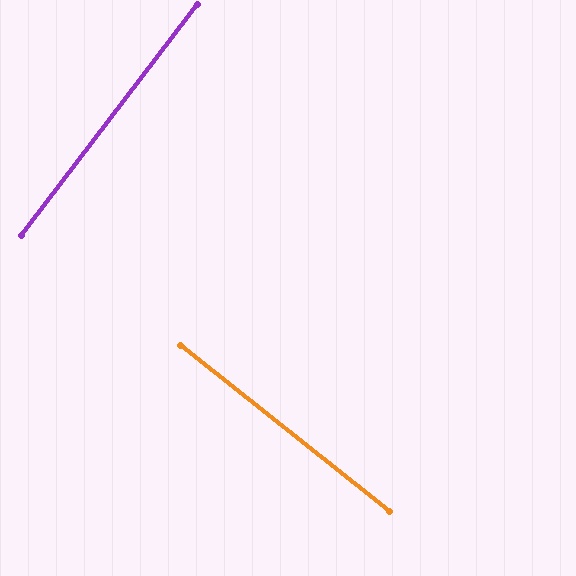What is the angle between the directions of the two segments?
Approximately 89 degrees.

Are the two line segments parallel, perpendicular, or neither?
Perpendicular — they meet at approximately 89°.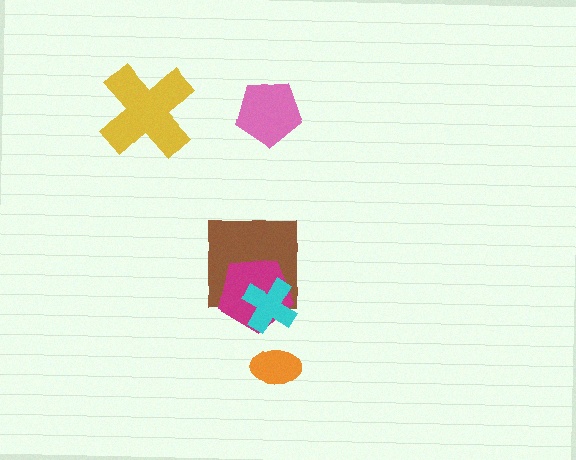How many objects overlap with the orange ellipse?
0 objects overlap with the orange ellipse.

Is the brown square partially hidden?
Yes, it is partially covered by another shape.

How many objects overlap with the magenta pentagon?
2 objects overlap with the magenta pentagon.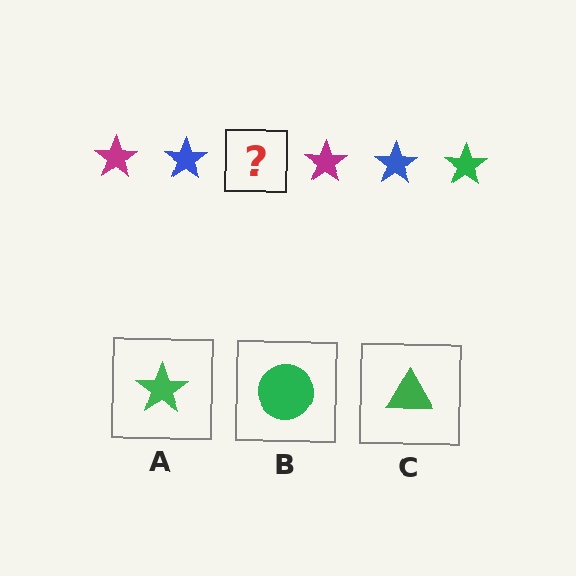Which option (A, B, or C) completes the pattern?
A.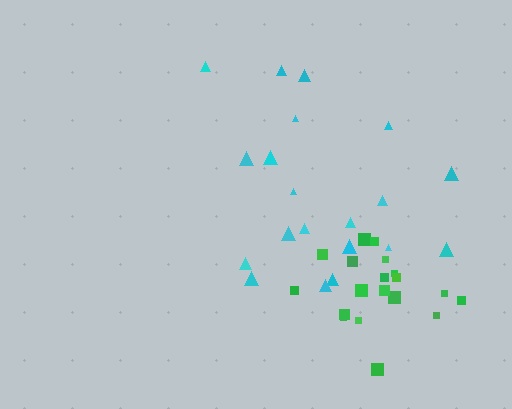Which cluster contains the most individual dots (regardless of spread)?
Cyan (20).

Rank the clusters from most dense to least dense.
green, cyan.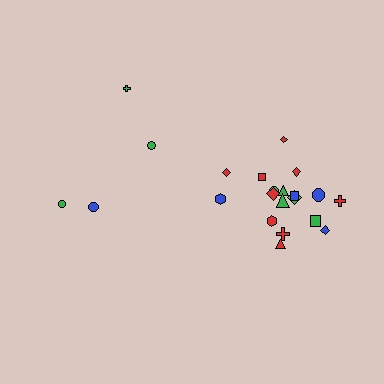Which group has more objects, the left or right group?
The right group.